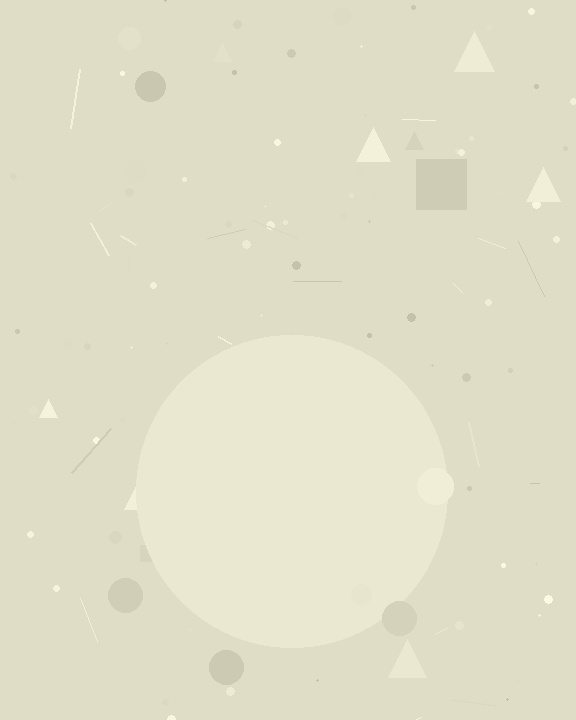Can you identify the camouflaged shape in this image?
The camouflaged shape is a circle.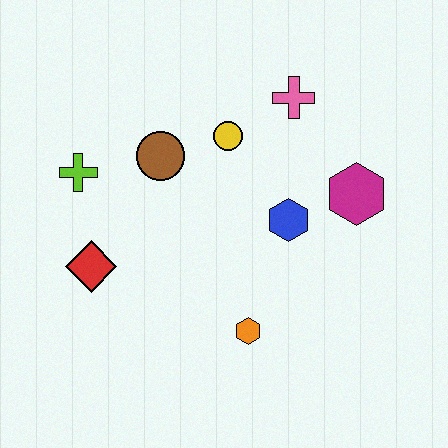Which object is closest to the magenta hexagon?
The blue hexagon is closest to the magenta hexagon.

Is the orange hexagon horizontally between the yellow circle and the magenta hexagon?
Yes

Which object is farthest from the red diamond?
The magenta hexagon is farthest from the red diamond.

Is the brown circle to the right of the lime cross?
Yes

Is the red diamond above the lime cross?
No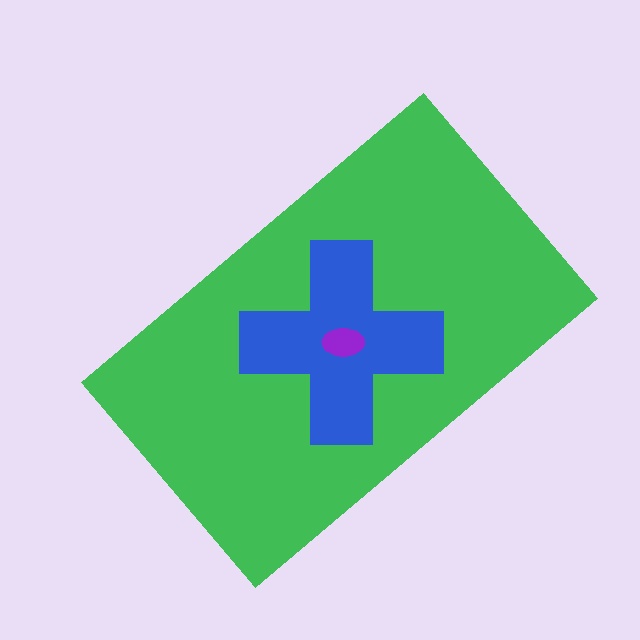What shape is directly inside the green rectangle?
The blue cross.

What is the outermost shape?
The green rectangle.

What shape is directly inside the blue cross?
The purple ellipse.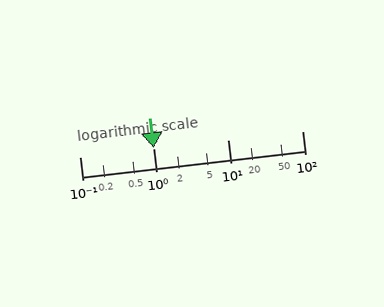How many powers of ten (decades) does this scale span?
The scale spans 3 decades, from 0.1 to 100.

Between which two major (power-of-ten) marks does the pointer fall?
The pointer is between 1 and 10.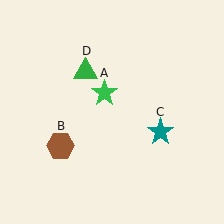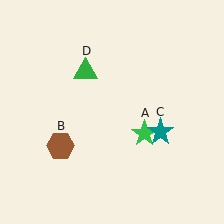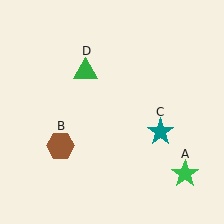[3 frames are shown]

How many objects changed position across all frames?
1 object changed position: green star (object A).